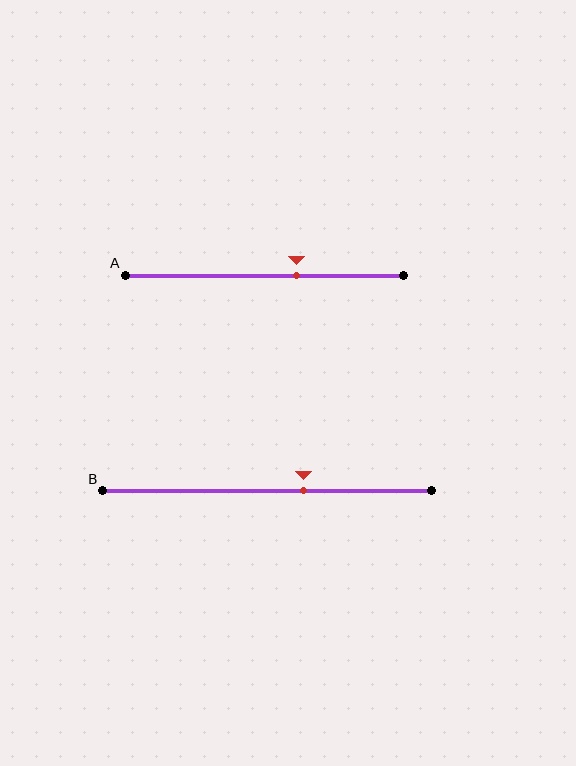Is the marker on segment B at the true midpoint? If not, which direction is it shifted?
No, the marker on segment B is shifted to the right by about 11% of the segment length.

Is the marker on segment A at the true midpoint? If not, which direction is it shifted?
No, the marker on segment A is shifted to the right by about 11% of the segment length.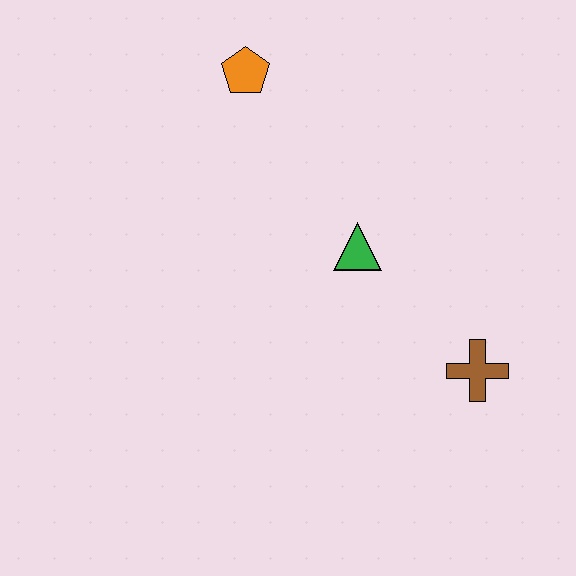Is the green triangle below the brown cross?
No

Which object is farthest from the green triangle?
The orange pentagon is farthest from the green triangle.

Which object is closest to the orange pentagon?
The green triangle is closest to the orange pentagon.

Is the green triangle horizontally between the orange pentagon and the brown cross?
Yes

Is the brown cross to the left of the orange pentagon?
No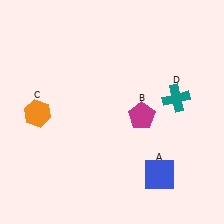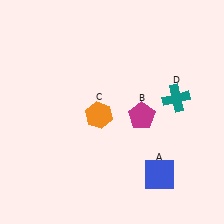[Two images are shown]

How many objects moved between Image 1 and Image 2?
1 object moved between the two images.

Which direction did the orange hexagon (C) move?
The orange hexagon (C) moved right.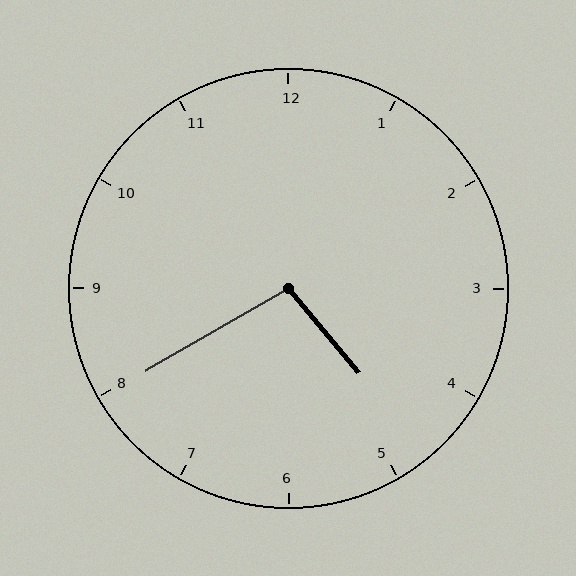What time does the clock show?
4:40.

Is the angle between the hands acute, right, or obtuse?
It is obtuse.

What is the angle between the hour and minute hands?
Approximately 100 degrees.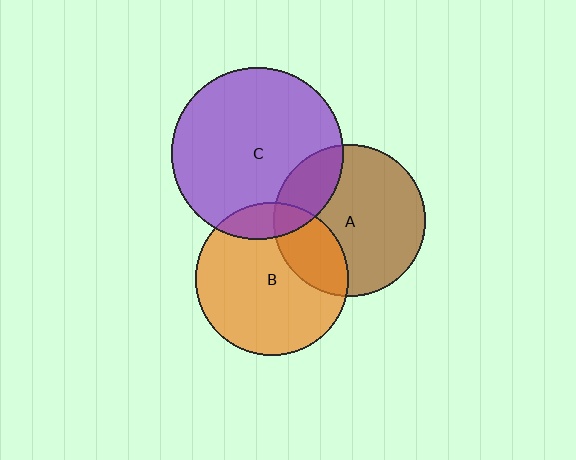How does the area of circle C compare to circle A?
Approximately 1.3 times.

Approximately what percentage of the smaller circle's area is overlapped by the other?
Approximately 15%.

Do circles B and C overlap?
Yes.